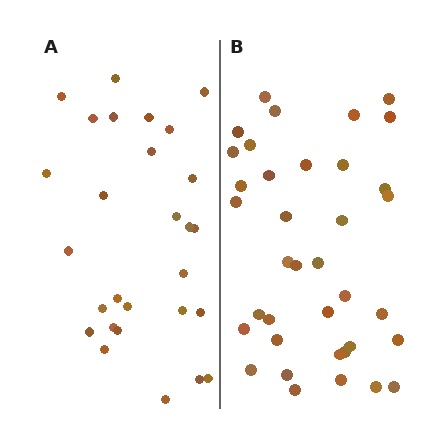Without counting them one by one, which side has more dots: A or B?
Region B (the right region) has more dots.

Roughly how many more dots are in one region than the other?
Region B has roughly 8 or so more dots than region A.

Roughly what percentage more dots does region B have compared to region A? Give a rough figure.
About 30% more.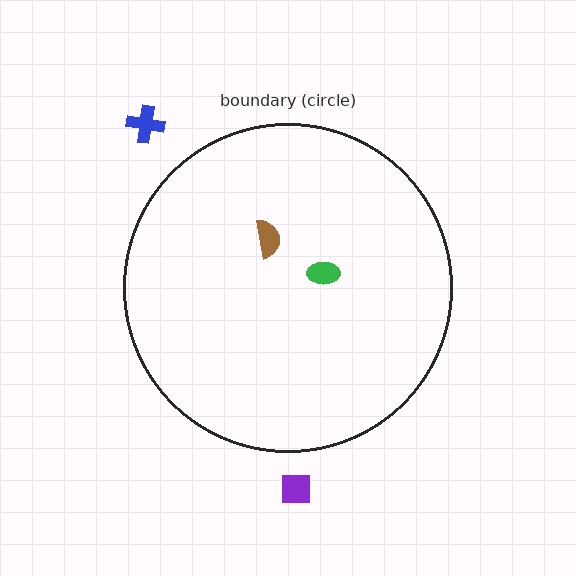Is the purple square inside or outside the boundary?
Outside.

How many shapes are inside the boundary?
2 inside, 2 outside.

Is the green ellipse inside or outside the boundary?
Inside.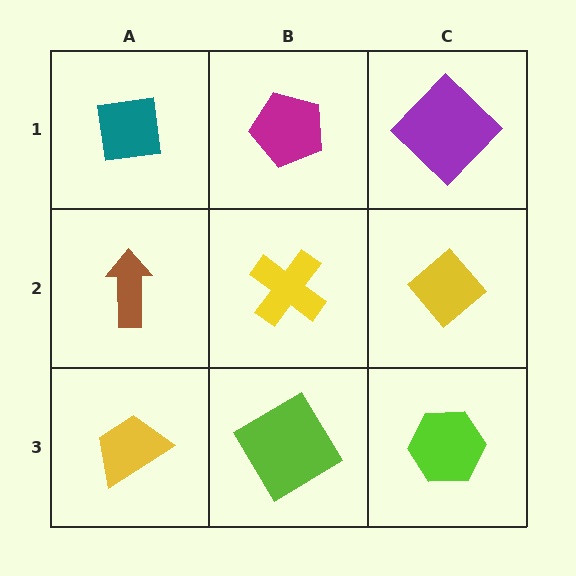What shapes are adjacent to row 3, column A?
A brown arrow (row 2, column A), a lime diamond (row 3, column B).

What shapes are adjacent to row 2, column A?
A teal square (row 1, column A), a yellow trapezoid (row 3, column A), a yellow cross (row 2, column B).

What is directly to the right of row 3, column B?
A lime hexagon.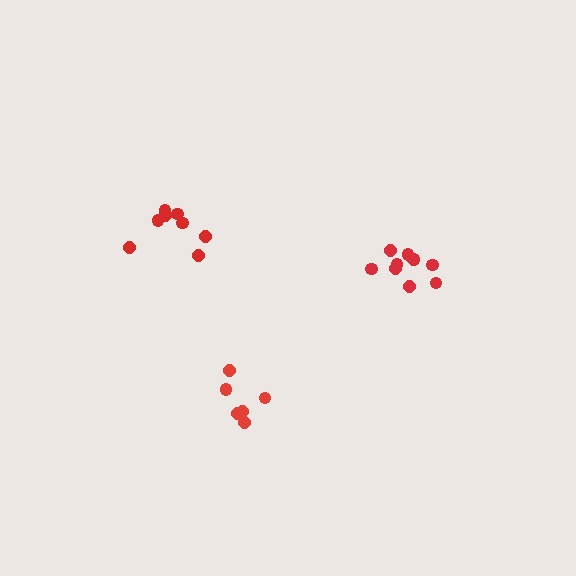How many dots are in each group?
Group 1: 10 dots, Group 2: 6 dots, Group 3: 8 dots (24 total).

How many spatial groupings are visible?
There are 3 spatial groupings.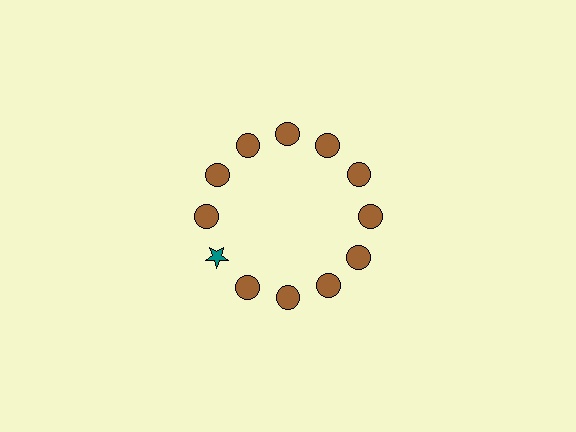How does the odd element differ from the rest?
It differs in both color (teal instead of brown) and shape (star instead of circle).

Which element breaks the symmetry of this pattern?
The teal star at roughly the 8 o'clock position breaks the symmetry. All other shapes are brown circles.